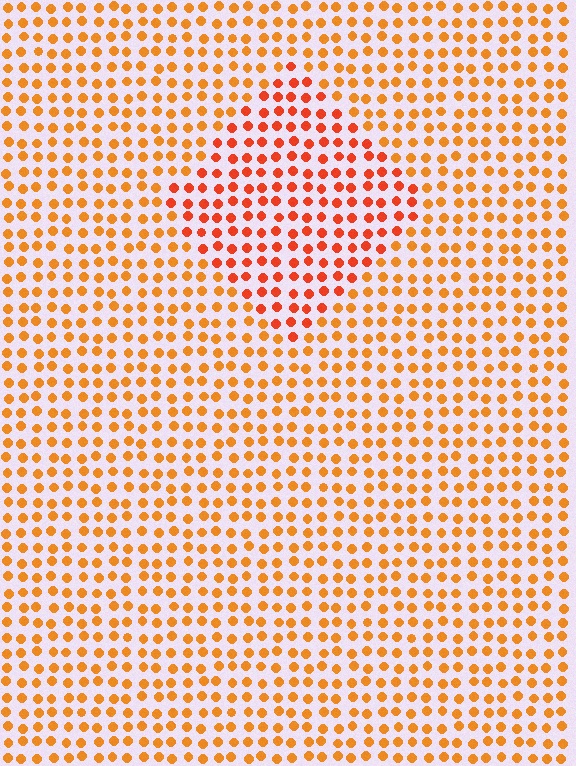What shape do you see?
I see a diamond.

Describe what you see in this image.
The image is filled with small orange elements in a uniform arrangement. A diamond-shaped region is visible where the elements are tinted to a slightly different hue, forming a subtle color boundary.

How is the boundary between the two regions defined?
The boundary is defined purely by a slight shift in hue (about 23 degrees). Spacing, size, and orientation are identical on both sides.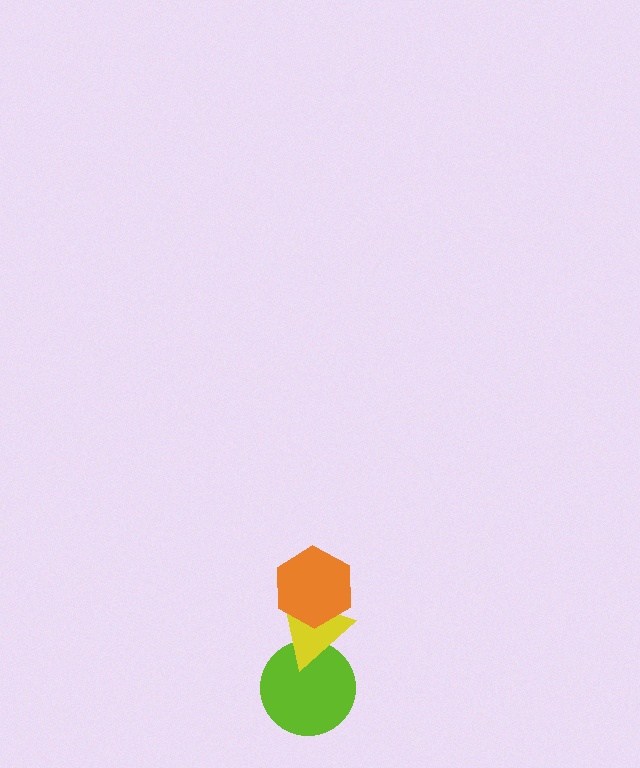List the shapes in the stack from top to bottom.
From top to bottom: the orange hexagon, the yellow triangle, the lime circle.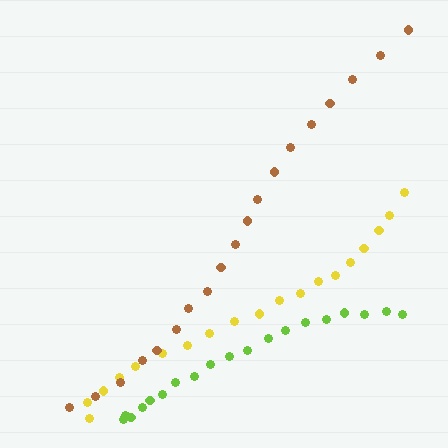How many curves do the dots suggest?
There are 3 distinct paths.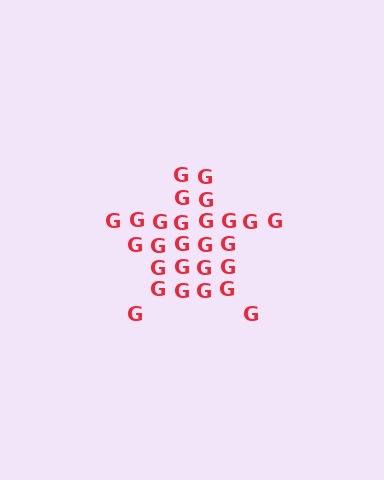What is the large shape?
The large shape is a star.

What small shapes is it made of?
It is made of small letter G's.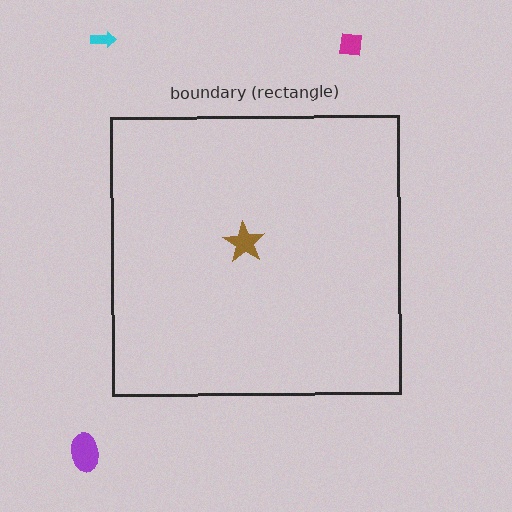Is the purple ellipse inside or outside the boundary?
Outside.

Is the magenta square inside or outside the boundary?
Outside.